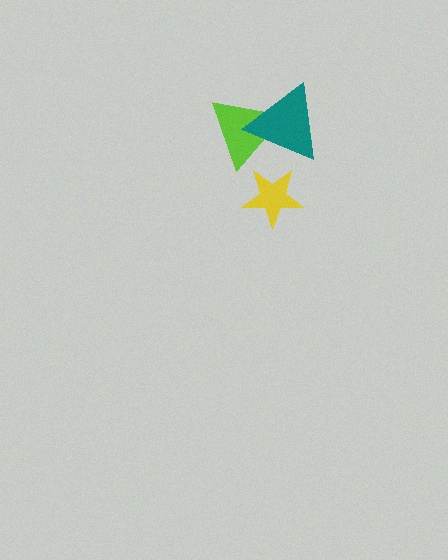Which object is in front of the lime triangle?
The teal triangle is in front of the lime triangle.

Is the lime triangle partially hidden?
Yes, it is partially covered by another shape.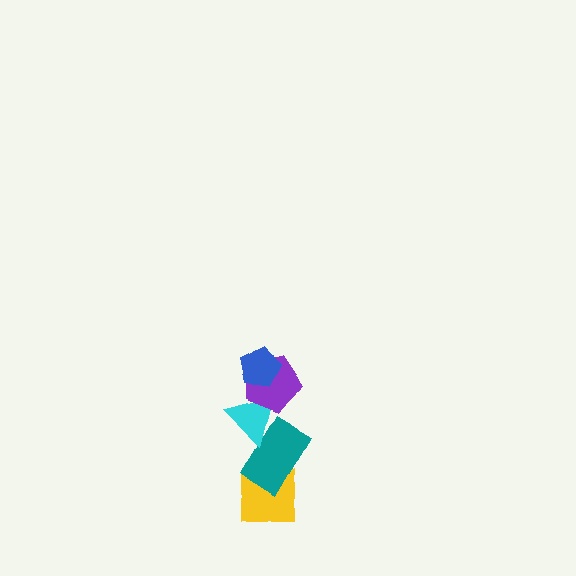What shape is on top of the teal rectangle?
The cyan triangle is on top of the teal rectangle.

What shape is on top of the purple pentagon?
The blue pentagon is on top of the purple pentagon.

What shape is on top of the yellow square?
The teal rectangle is on top of the yellow square.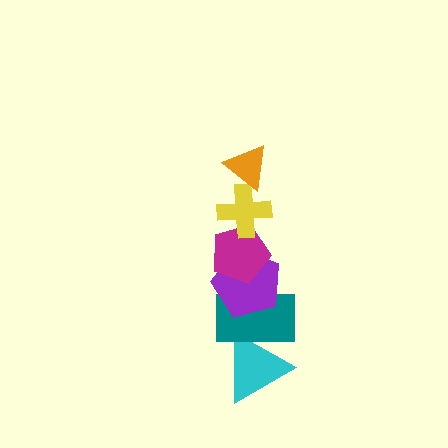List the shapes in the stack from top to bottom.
From top to bottom: the orange triangle, the yellow cross, the magenta pentagon, the purple pentagon, the teal rectangle, the cyan triangle.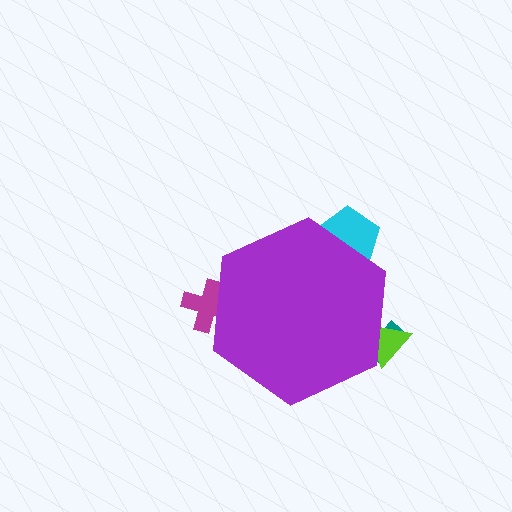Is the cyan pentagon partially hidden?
Yes, the cyan pentagon is partially hidden behind the purple hexagon.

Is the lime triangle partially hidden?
Yes, the lime triangle is partially hidden behind the purple hexagon.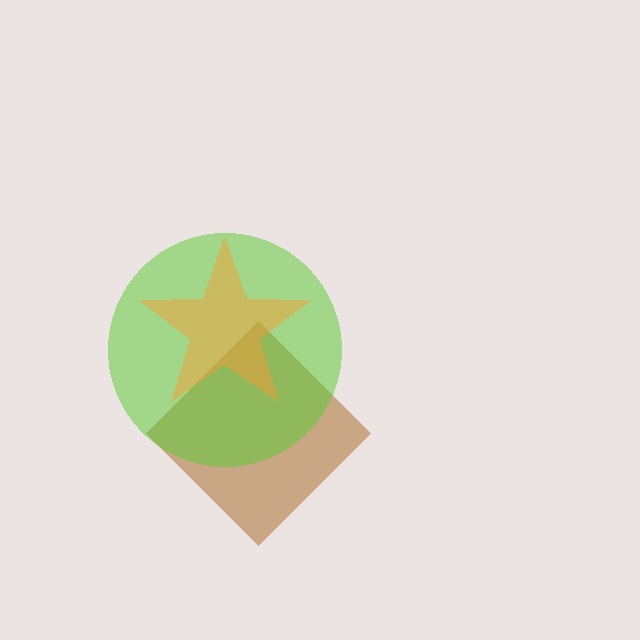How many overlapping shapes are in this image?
There are 3 overlapping shapes in the image.